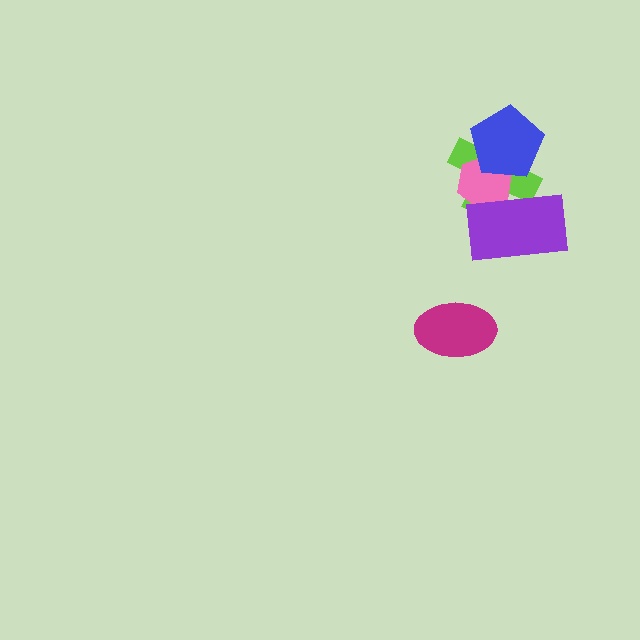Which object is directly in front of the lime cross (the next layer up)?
The pink hexagon is directly in front of the lime cross.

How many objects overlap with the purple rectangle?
2 objects overlap with the purple rectangle.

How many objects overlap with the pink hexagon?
3 objects overlap with the pink hexagon.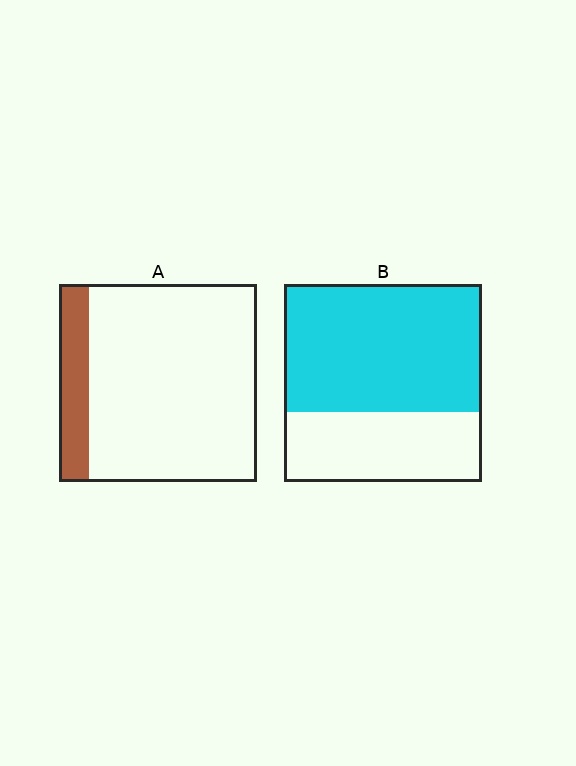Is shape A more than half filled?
No.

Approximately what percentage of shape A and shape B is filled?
A is approximately 15% and B is approximately 65%.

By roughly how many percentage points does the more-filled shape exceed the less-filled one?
By roughly 50 percentage points (B over A).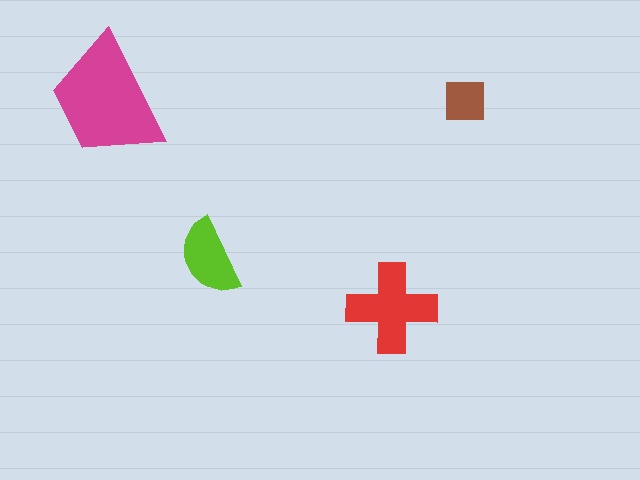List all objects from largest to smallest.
The magenta trapezoid, the red cross, the lime semicircle, the brown square.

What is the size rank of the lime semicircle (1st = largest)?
3rd.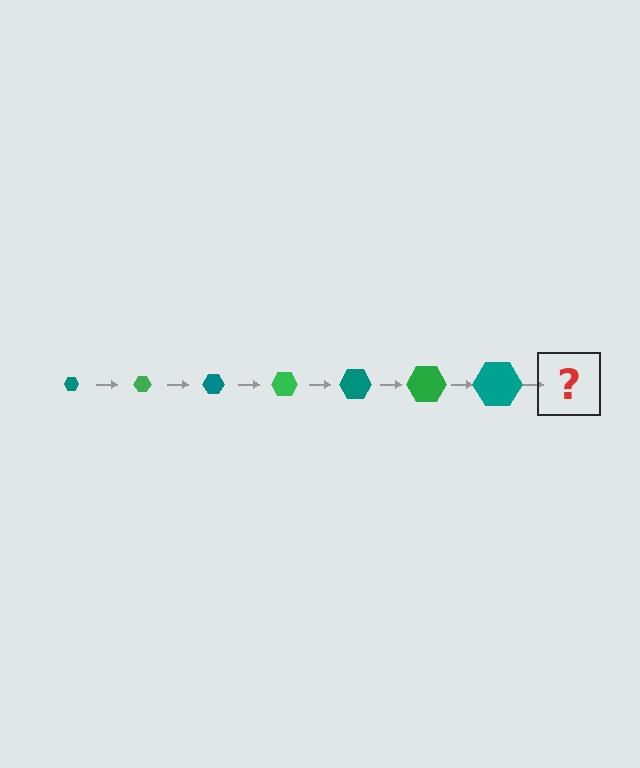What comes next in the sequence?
The next element should be a green hexagon, larger than the previous one.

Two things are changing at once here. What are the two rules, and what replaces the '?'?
The two rules are that the hexagon grows larger each step and the color cycles through teal and green. The '?' should be a green hexagon, larger than the previous one.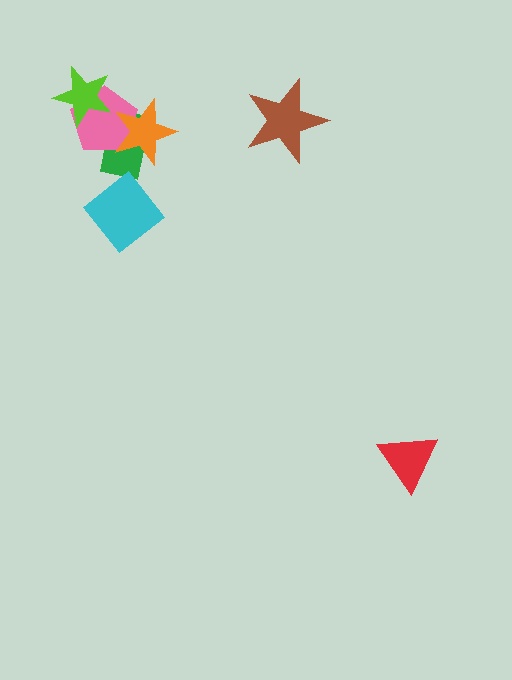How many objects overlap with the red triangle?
0 objects overlap with the red triangle.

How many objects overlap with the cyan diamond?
0 objects overlap with the cyan diamond.